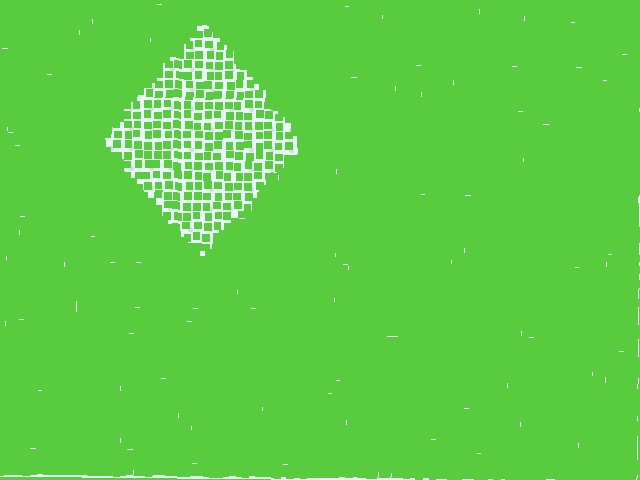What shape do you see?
I see a diamond.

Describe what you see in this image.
The image contains small lime elements arranged at two different densities. A diamond-shaped region is visible where the elements are less densely packed than the surrounding area.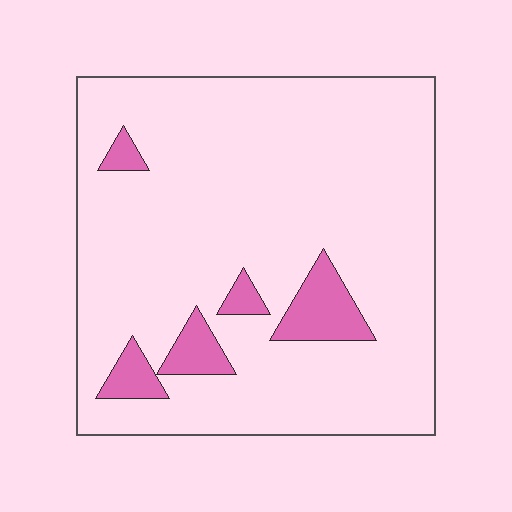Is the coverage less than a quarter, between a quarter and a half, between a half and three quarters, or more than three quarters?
Less than a quarter.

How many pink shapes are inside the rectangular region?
5.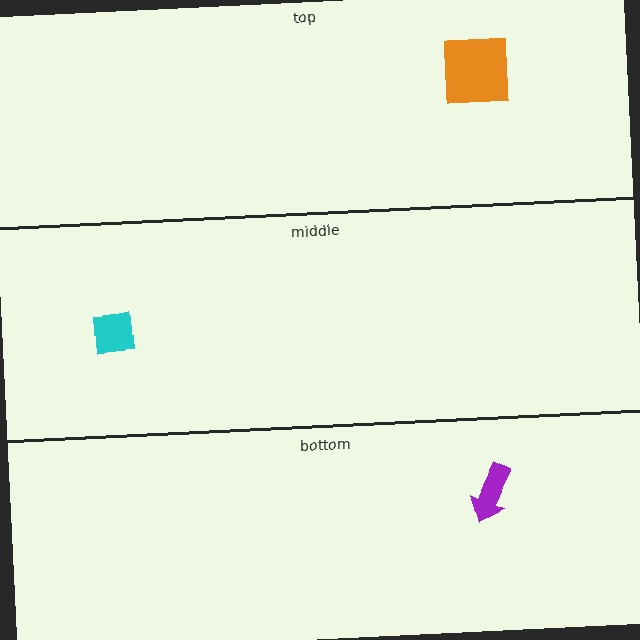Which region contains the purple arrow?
The bottom region.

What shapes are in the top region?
The orange square.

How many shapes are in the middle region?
1.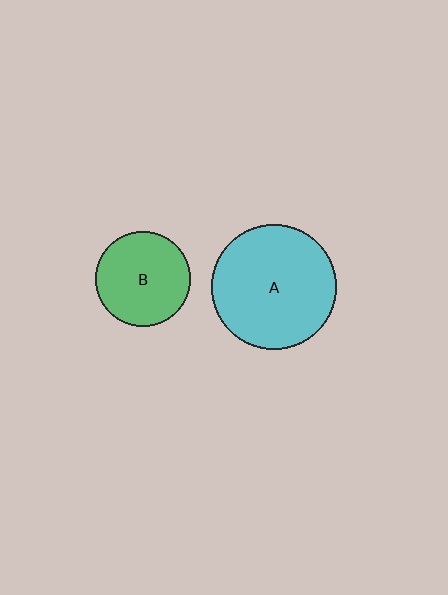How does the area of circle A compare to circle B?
Approximately 1.7 times.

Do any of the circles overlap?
No, none of the circles overlap.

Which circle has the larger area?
Circle A (cyan).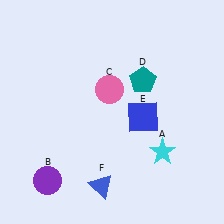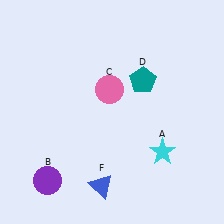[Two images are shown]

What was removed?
The blue square (E) was removed in Image 2.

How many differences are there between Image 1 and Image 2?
There is 1 difference between the two images.